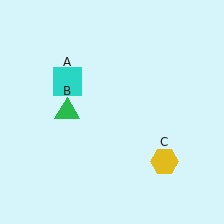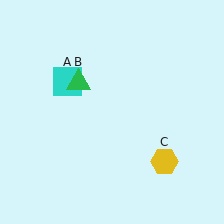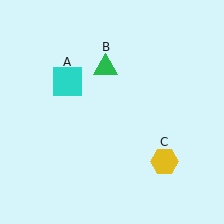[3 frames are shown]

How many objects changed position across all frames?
1 object changed position: green triangle (object B).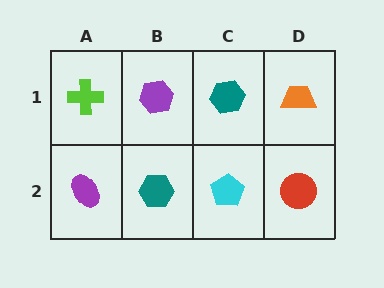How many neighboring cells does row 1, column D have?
2.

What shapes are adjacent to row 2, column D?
An orange trapezoid (row 1, column D), a cyan pentagon (row 2, column C).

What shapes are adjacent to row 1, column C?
A cyan pentagon (row 2, column C), a purple hexagon (row 1, column B), an orange trapezoid (row 1, column D).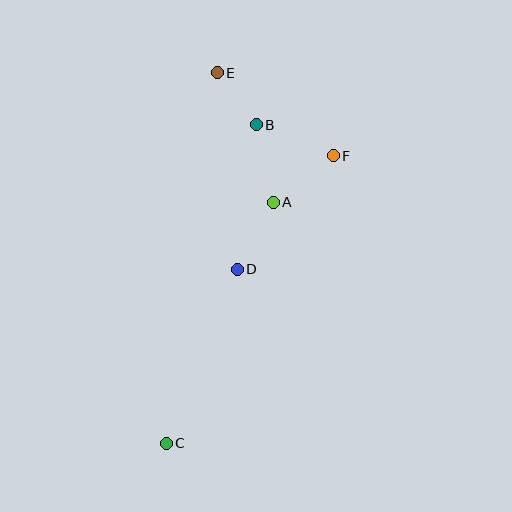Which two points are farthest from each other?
Points C and E are farthest from each other.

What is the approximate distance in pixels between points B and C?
The distance between B and C is approximately 331 pixels.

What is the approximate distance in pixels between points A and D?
The distance between A and D is approximately 76 pixels.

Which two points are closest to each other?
Points B and E are closest to each other.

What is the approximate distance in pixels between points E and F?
The distance between E and F is approximately 143 pixels.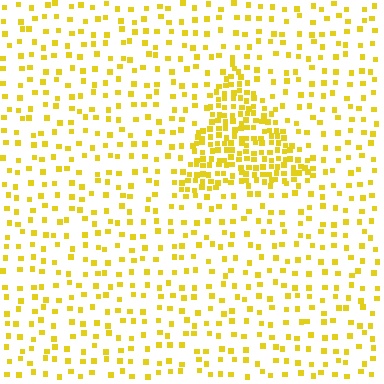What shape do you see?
I see a triangle.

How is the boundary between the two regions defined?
The boundary is defined by a change in element density (approximately 2.9x ratio). All elements are the same color, size, and shape.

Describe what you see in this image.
The image contains small yellow elements arranged at two different densities. A triangle-shaped region is visible where the elements are more densely packed than the surrounding area.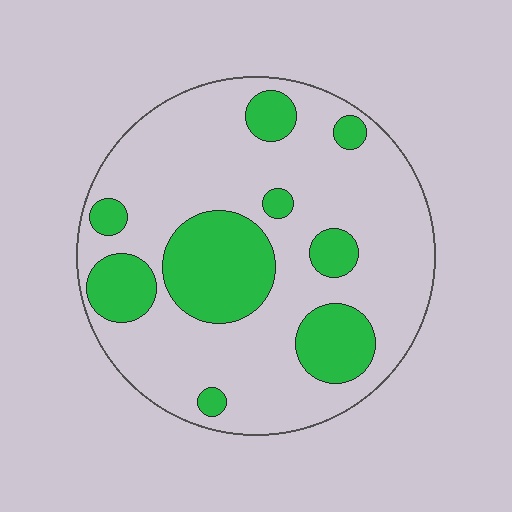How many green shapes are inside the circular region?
9.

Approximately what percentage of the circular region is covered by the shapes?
Approximately 25%.